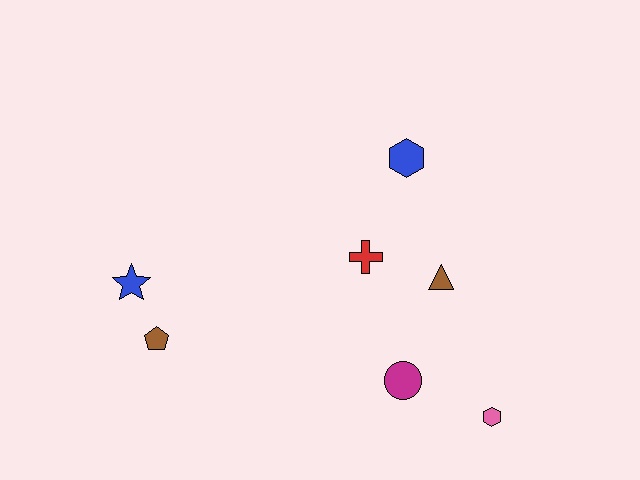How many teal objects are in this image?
There are no teal objects.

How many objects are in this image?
There are 7 objects.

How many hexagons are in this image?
There are 2 hexagons.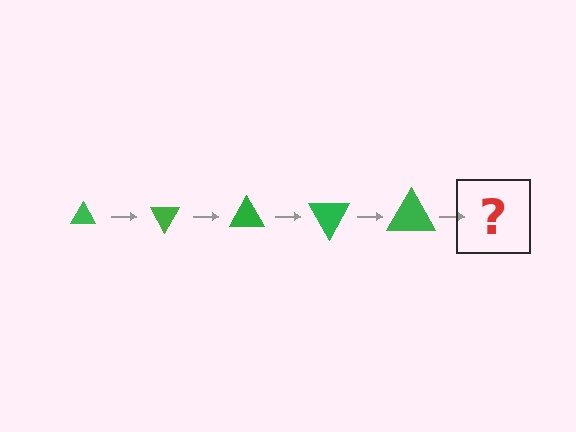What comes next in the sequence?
The next element should be a triangle, larger than the previous one and rotated 300 degrees from the start.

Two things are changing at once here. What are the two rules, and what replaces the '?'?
The two rules are that the triangle grows larger each step and it rotates 60 degrees each step. The '?' should be a triangle, larger than the previous one and rotated 300 degrees from the start.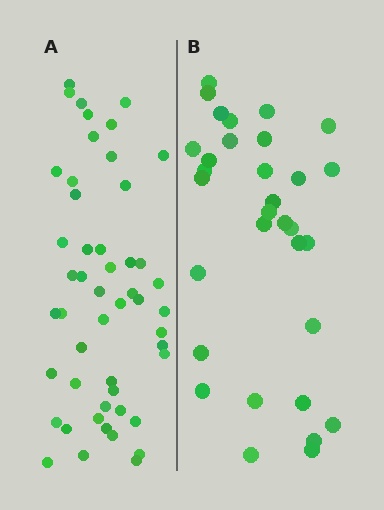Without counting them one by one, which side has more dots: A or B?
Region A (the left region) has more dots.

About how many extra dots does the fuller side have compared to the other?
Region A has approximately 20 more dots than region B.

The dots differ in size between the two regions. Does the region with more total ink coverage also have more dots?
No. Region B has more total ink coverage because its dots are larger, but region A actually contains more individual dots. Total area can be misleading — the number of items is what matters here.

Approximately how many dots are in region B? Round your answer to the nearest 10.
About 30 dots. (The exact count is 32, which rounds to 30.)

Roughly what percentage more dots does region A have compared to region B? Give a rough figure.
About 55% more.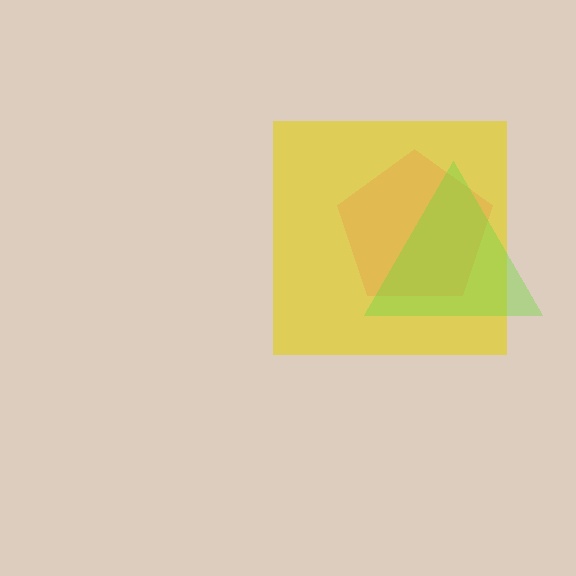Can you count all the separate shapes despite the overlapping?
Yes, there are 3 separate shapes.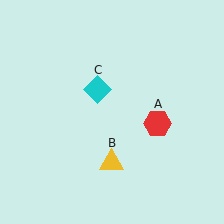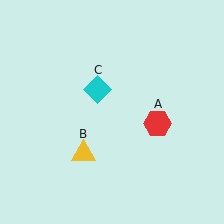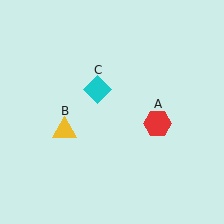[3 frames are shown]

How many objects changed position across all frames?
1 object changed position: yellow triangle (object B).